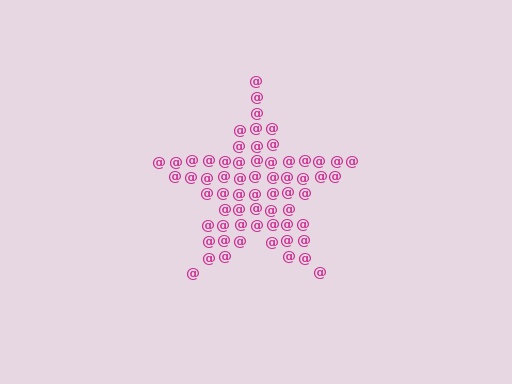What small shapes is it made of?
It is made of small at signs.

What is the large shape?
The large shape is a star.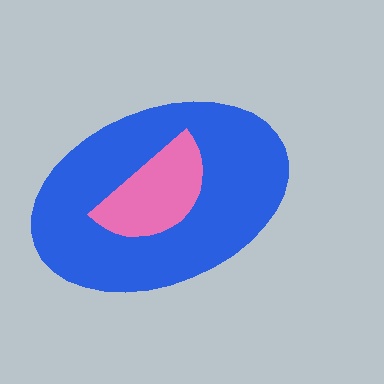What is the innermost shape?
The pink semicircle.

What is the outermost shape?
The blue ellipse.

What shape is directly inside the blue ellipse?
The pink semicircle.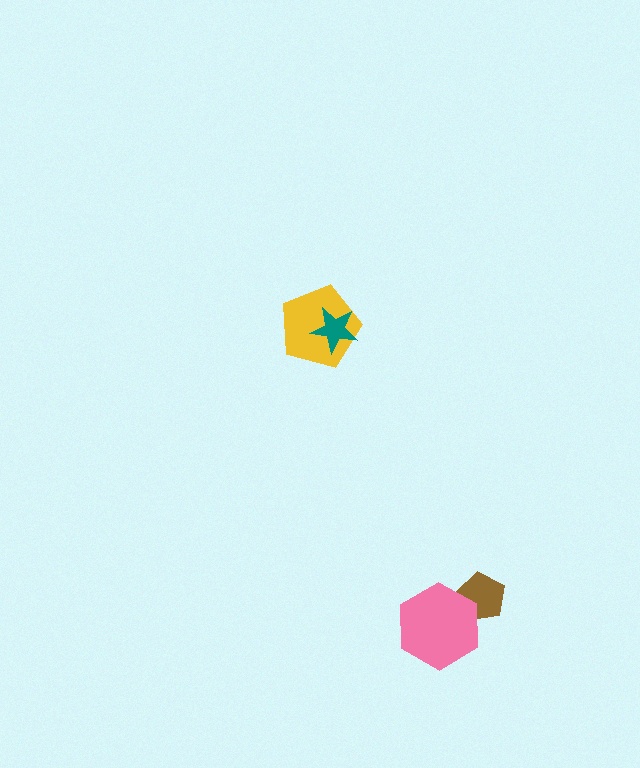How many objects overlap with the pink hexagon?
1 object overlaps with the pink hexagon.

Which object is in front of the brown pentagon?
The pink hexagon is in front of the brown pentagon.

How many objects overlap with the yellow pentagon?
1 object overlaps with the yellow pentagon.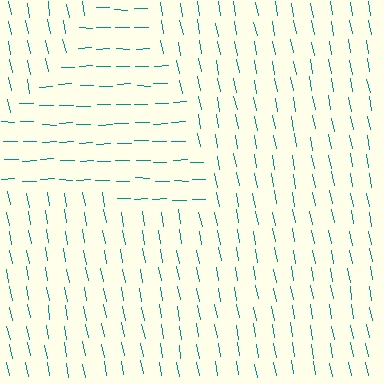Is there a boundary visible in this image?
Yes, there is a texture boundary formed by a change in line orientation.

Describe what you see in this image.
The image is filled with small teal line segments. A triangle region in the image has lines oriented differently from the surrounding lines, creating a visible texture boundary.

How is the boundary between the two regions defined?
The boundary is defined purely by a change in line orientation (approximately 80 degrees difference). All lines are the same color and thickness.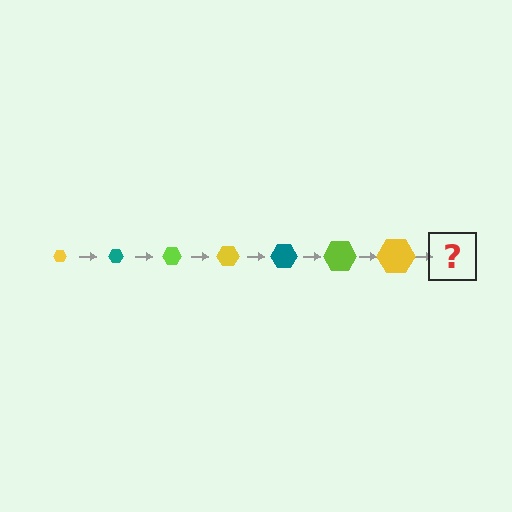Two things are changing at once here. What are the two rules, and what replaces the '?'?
The two rules are that the hexagon grows larger each step and the color cycles through yellow, teal, and lime. The '?' should be a teal hexagon, larger than the previous one.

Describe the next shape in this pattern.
It should be a teal hexagon, larger than the previous one.